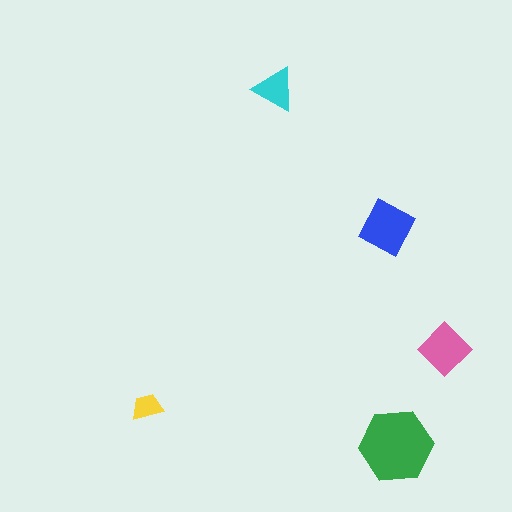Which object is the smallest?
The yellow trapezoid.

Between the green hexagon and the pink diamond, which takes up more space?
The green hexagon.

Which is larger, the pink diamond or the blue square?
The blue square.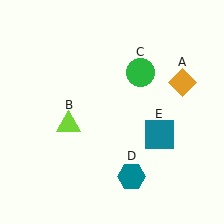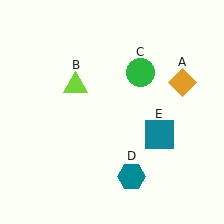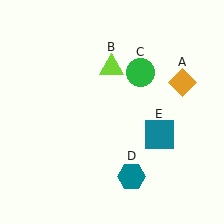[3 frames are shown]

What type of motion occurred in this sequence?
The lime triangle (object B) rotated clockwise around the center of the scene.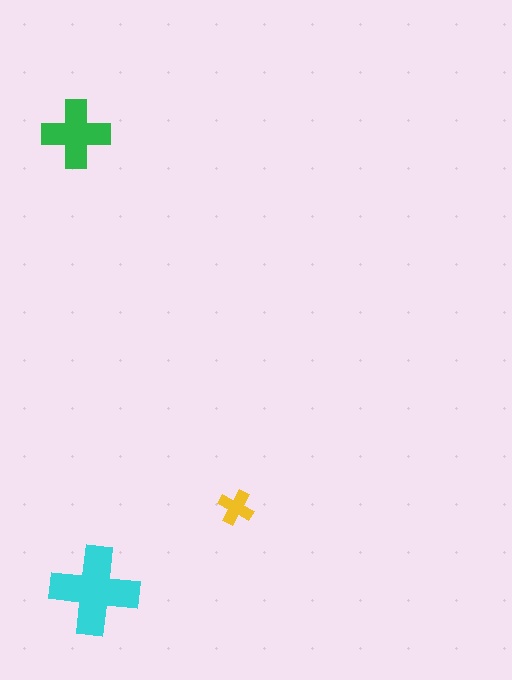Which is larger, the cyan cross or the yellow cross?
The cyan one.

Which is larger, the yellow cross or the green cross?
The green one.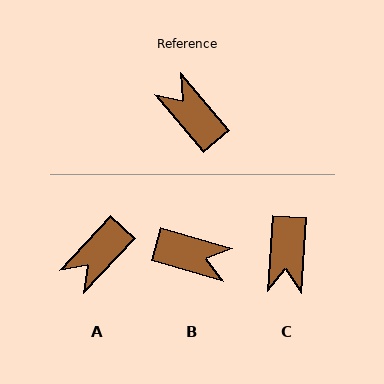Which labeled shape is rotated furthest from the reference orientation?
B, about 146 degrees away.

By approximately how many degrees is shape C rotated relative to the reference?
Approximately 137 degrees counter-clockwise.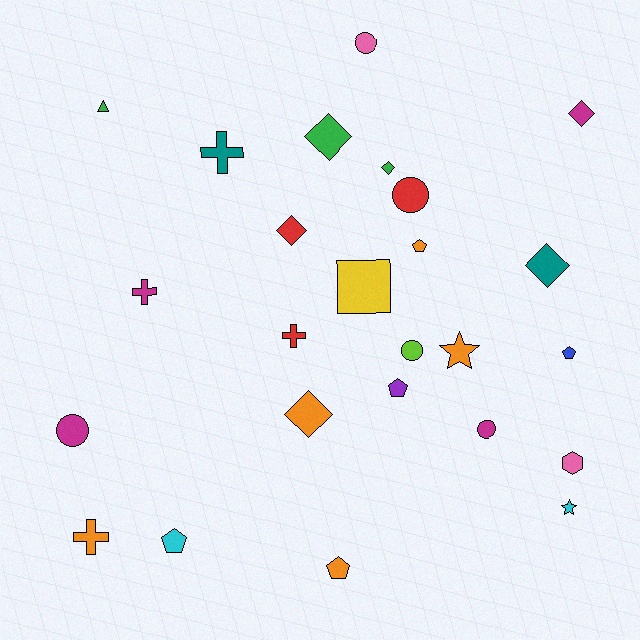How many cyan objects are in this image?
There are 2 cyan objects.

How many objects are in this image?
There are 25 objects.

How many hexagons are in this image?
There is 1 hexagon.